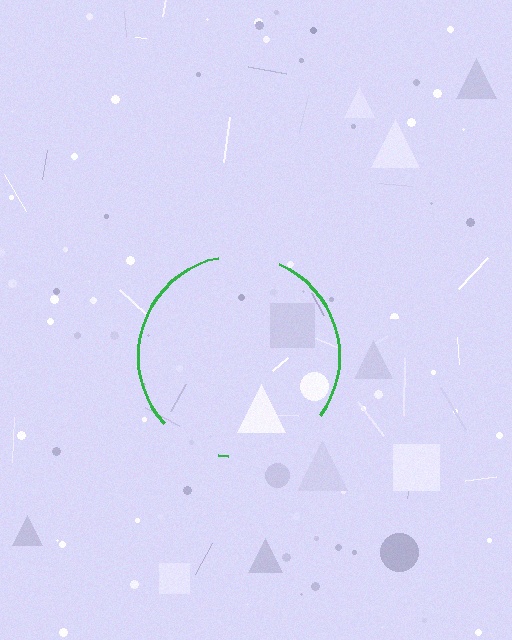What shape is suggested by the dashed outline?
The dashed outline suggests a circle.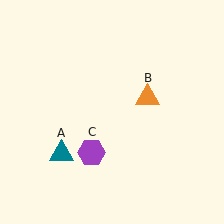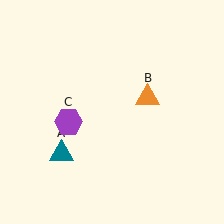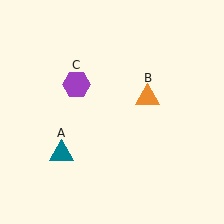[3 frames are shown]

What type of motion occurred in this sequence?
The purple hexagon (object C) rotated clockwise around the center of the scene.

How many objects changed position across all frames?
1 object changed position: purple hexagon (object C).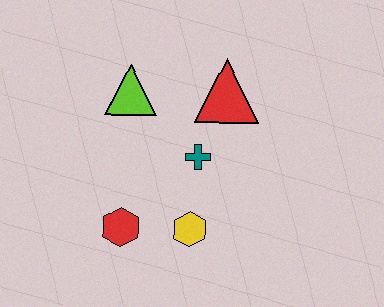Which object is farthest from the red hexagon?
The red triangle is farthest from the red hexagon.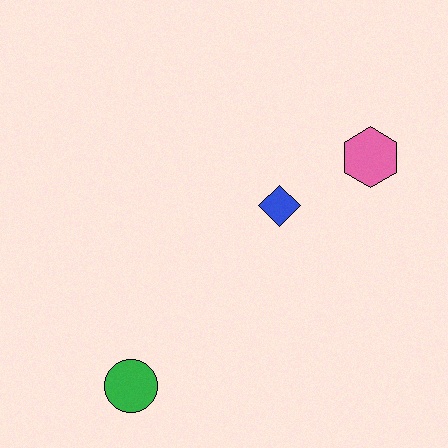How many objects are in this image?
There are 3 objects.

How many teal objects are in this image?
There are no teal objects.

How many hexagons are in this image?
There is 1 hexagon.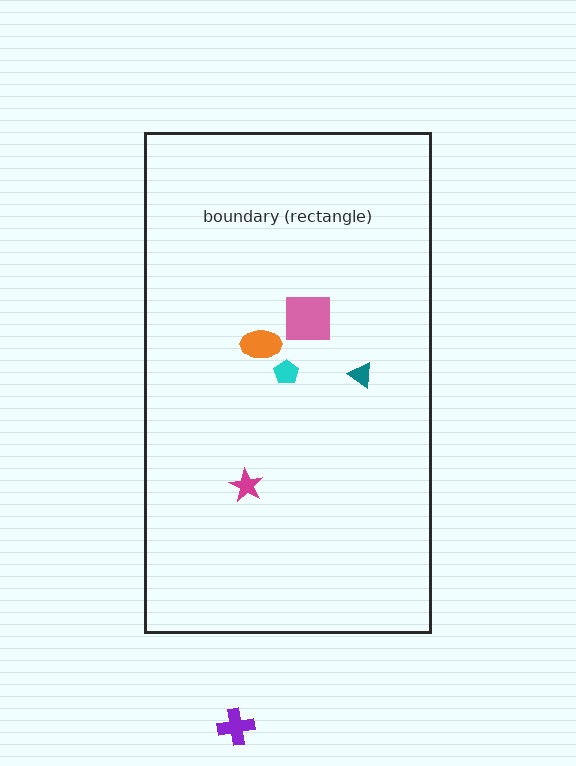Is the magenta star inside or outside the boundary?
Inside.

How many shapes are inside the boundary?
5 inside, 1 outside.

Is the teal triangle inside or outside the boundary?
Inside.